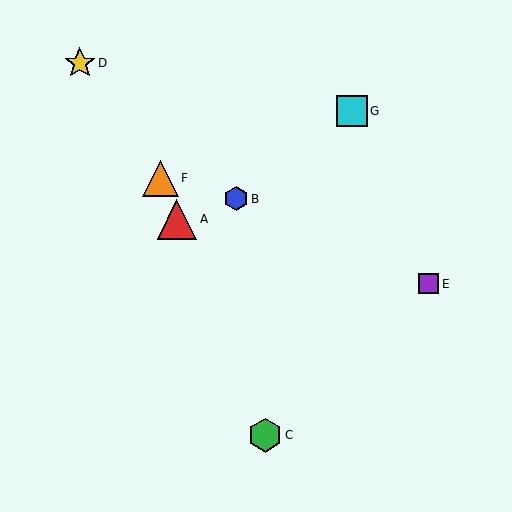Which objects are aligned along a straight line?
Objects A, C, F are aligned along a straight line.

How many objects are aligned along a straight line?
3 objects (A, C, F) are aligned along a straight line.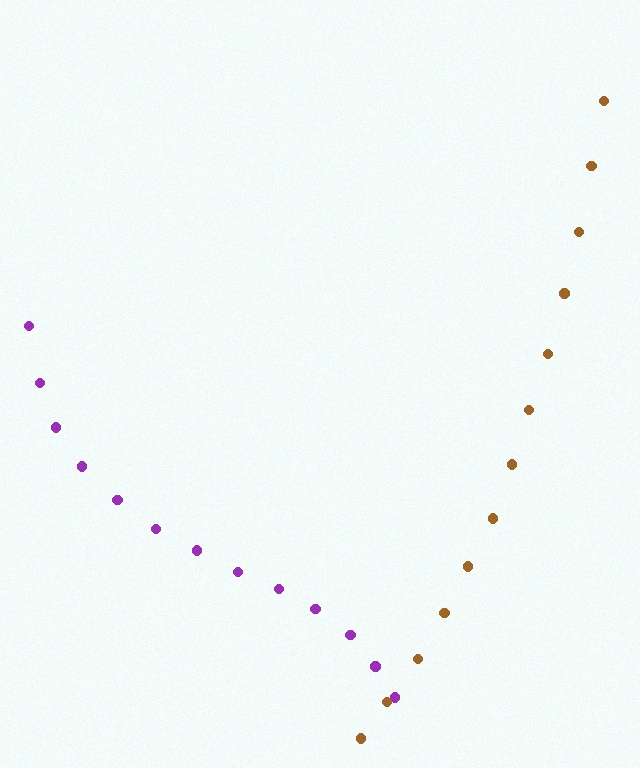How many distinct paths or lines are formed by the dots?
There are 2 distinct paths.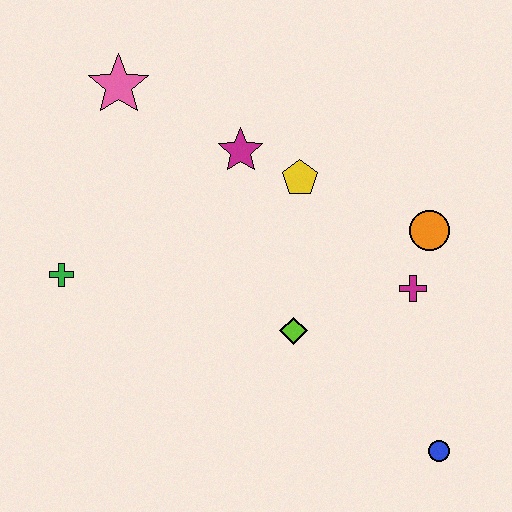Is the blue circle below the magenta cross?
Yes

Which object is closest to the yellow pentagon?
The magenta star is closest to the yellow pentagon.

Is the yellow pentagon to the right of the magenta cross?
No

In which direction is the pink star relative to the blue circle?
The pink star is above the blue circle.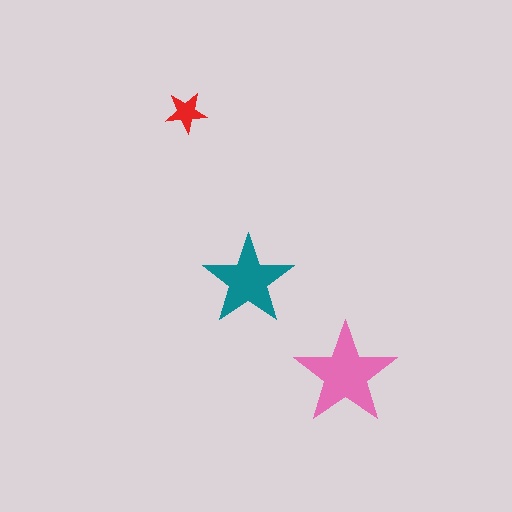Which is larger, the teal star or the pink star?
The pink one.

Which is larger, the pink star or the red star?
The pink one.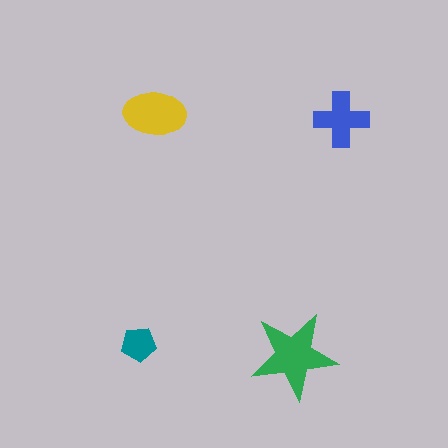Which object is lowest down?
The green star is bottommost.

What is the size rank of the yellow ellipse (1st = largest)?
2nd.